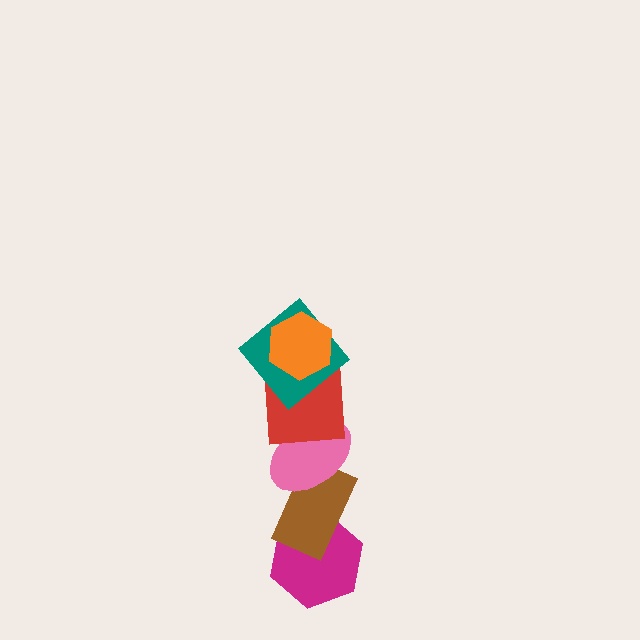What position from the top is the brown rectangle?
The brown rectangle is 5th from the top.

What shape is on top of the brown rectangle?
The pink ellipse is on top of the brown rectangle.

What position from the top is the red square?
The red square is 3rd from the top.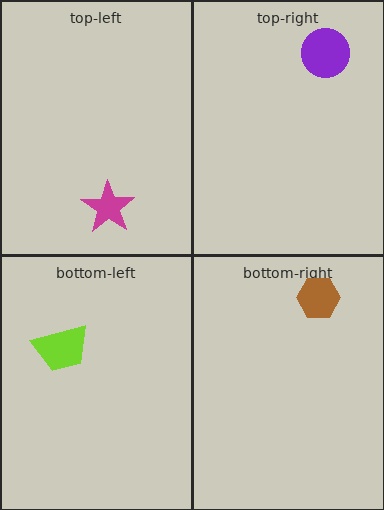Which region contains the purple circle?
The top-right region.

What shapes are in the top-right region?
The purple circle.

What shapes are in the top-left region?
The magenta star.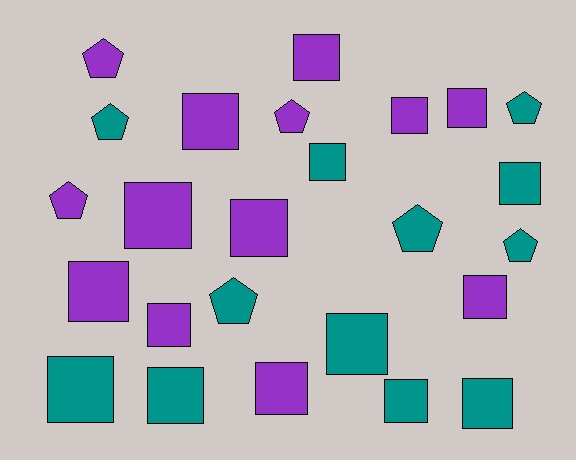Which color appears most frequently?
Purple, with 13 objects.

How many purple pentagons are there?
There are 3 purple pentagons.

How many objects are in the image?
There are 25 objects.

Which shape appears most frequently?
Square, with 17 objects.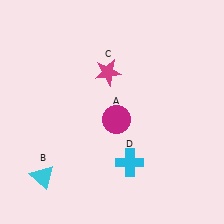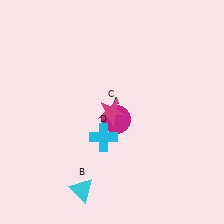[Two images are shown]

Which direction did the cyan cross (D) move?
The cyan cross (D) moved left.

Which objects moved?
The objects that moved are: the cyan triangle (B), the magenta star (C), the cyan cross (D).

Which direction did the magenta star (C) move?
The magenta star (C) moved down.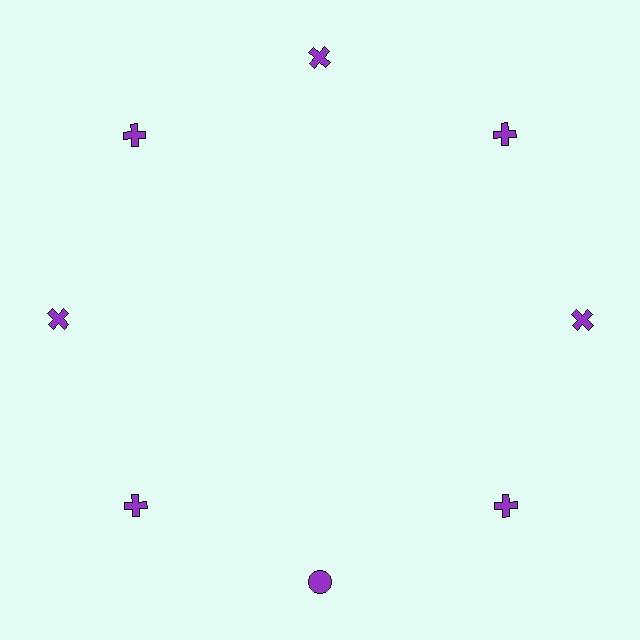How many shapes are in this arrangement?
There are 8 shapes arranged in a ring pattern.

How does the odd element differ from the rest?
It has a different shape: circle instead of cross.